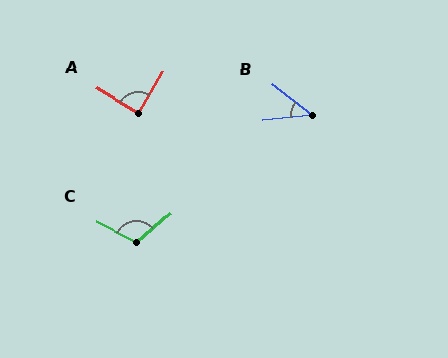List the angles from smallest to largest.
B (44°), A (90°), C (112°).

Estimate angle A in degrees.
Approximately 90 degrees.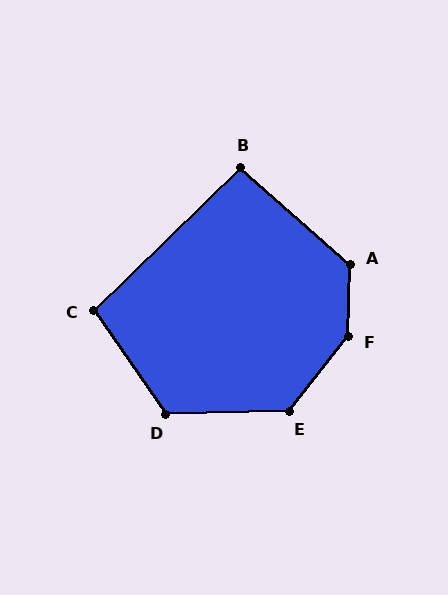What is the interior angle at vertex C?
Approximately 100 degrees (obtuse).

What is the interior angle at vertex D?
Approximately 123 degrees (obtuse).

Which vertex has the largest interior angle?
F, at approximately 143 degrees.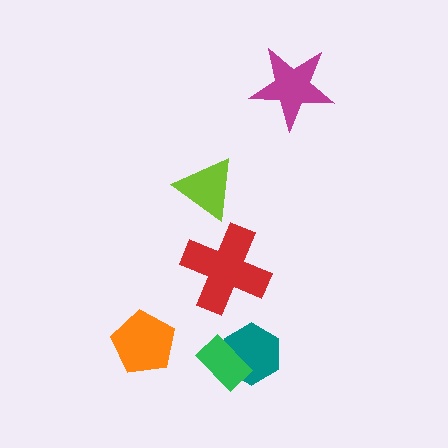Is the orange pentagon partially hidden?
No, no other shape covers it.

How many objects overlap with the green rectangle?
1 object overlaps with the green rectangle.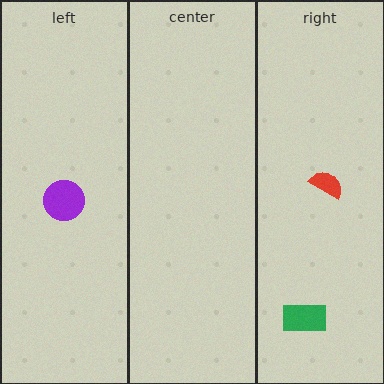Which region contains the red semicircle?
The right region.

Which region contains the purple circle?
The left region.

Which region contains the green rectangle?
The right region.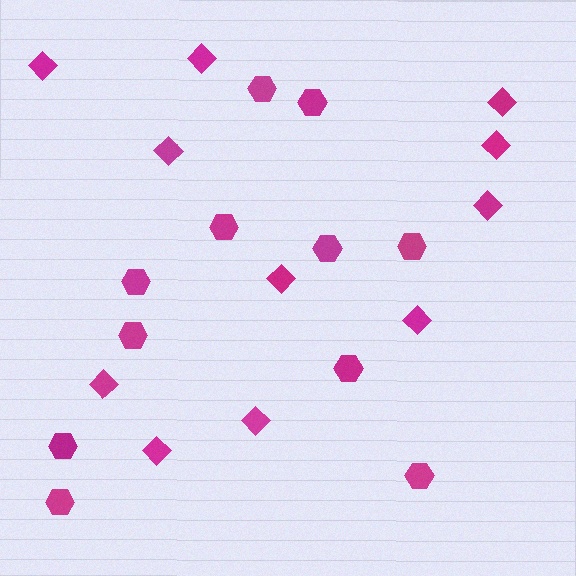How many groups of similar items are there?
There are 2 groups: one group of diamonds (11) and one group of hexagons (11).